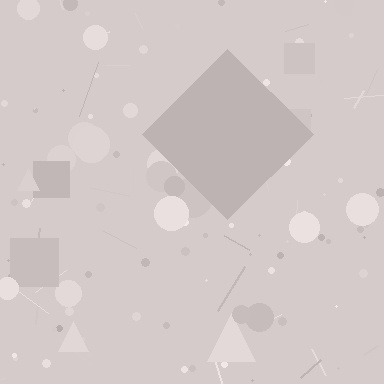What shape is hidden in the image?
A diamond is hidden in the image.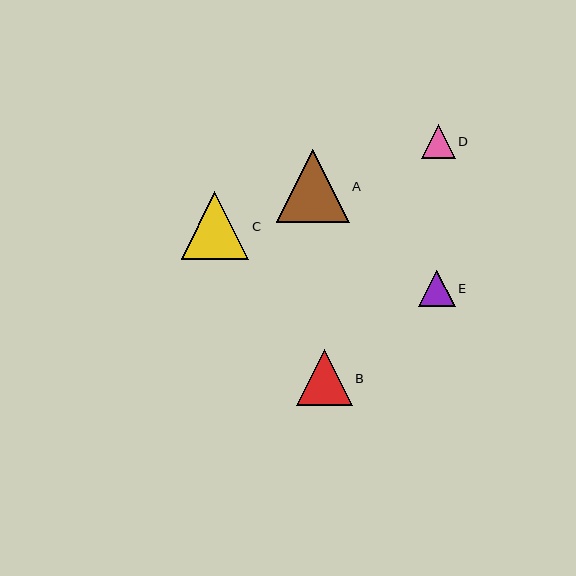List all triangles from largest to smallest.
From largest to smallest: A, C, B, E, D.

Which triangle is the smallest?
Triangle D is the smallest with a size of approximately 34 pixels.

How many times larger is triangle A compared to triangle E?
Triangle A is approximately 2.0 times the size of triangle E.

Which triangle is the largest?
Triangle A is the largest with a size of approximately 73 pixels.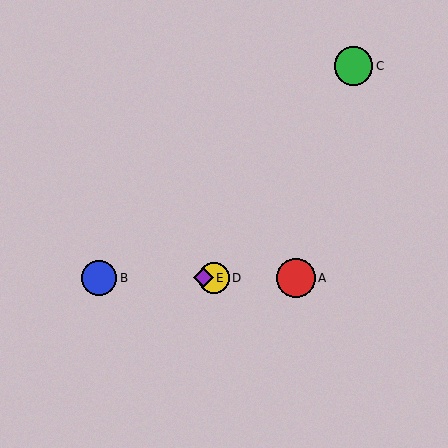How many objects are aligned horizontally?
4 objects (A, B, D, E) are aligned horizontally.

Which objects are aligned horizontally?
Objects A, B, D, E are aligned horizontally.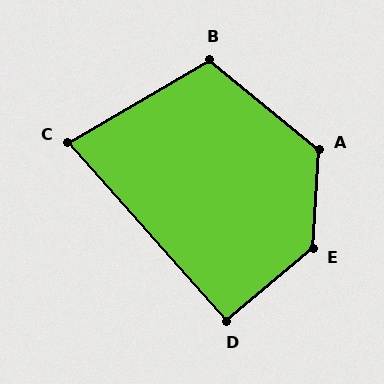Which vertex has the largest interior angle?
E, at approximately 133 degrees.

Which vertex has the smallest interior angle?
C, at approximately 79 degrees.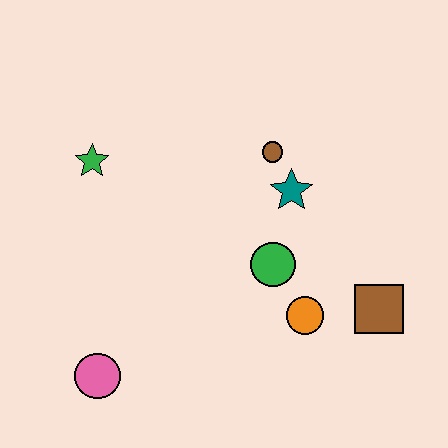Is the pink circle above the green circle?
No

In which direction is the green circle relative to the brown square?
The green circle is to the left of the brown square.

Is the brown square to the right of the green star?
Yes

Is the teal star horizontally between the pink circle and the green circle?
No